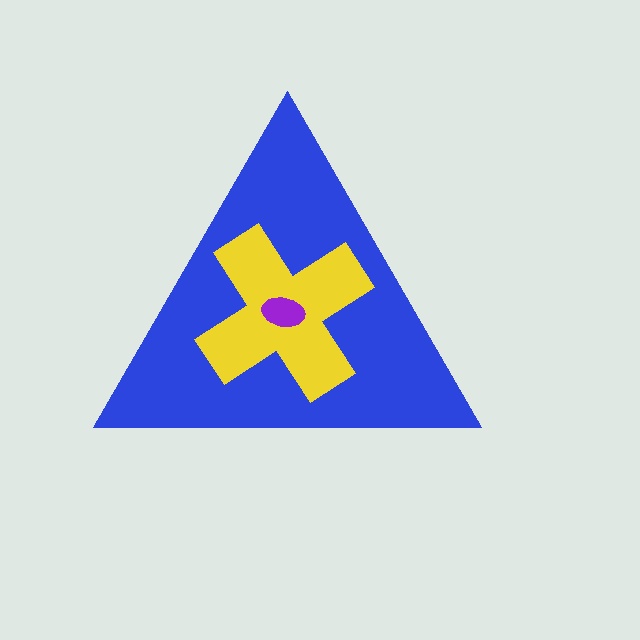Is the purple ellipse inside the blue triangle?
Yes.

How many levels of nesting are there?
3.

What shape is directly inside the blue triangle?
The yellow cross.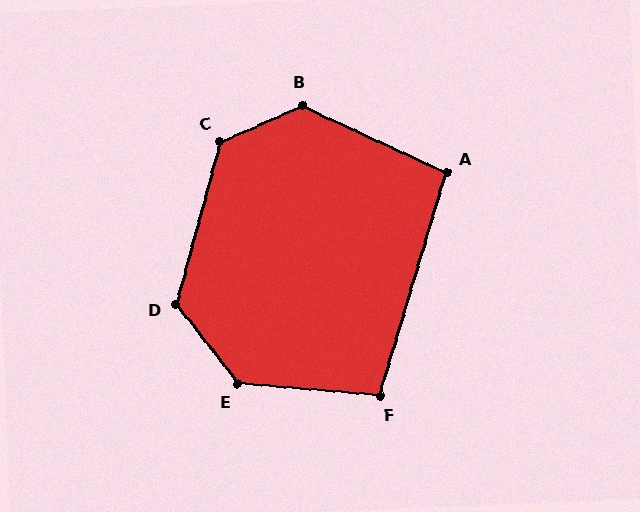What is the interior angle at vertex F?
Approximately 102 degrees (obtuse).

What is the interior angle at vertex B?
Approximately 131 degrees (obtuse).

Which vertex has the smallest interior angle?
A, at approximately 98 degrees.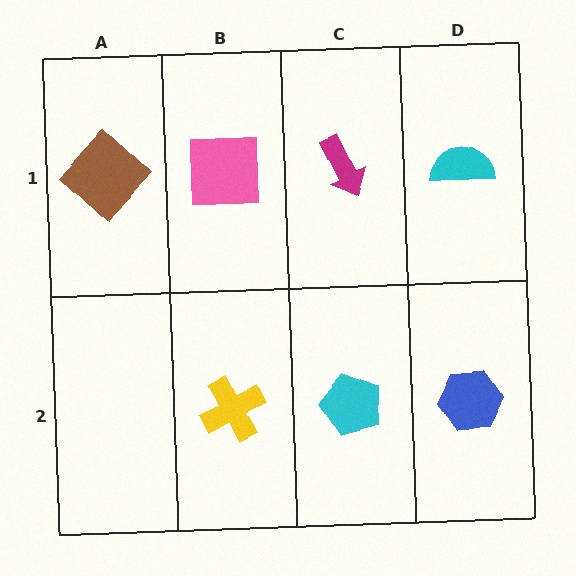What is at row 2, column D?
A blue hexagon.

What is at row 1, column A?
A brown diamond.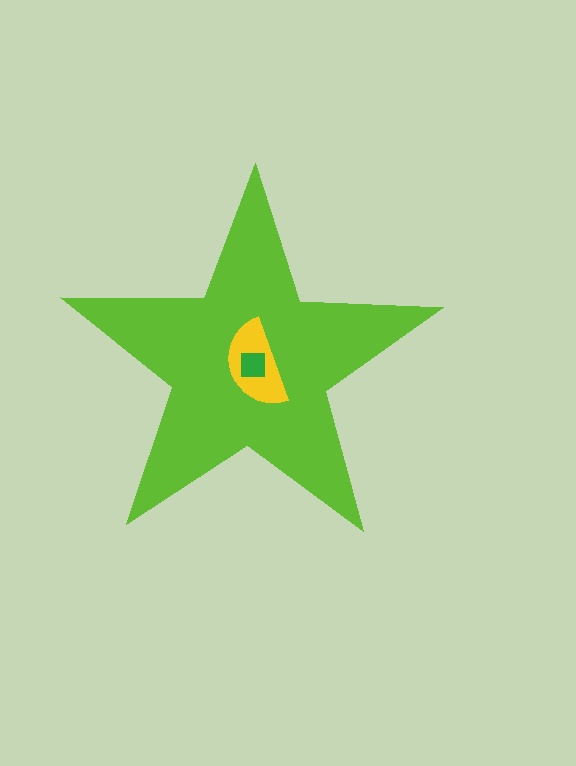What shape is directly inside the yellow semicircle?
The green square.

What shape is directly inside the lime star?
The yellow semicircle.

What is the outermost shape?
The lime star.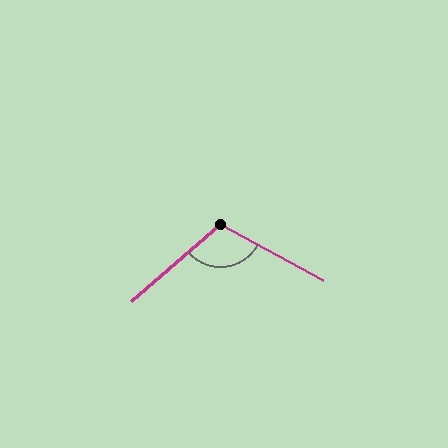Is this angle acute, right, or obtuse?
It is obtuse.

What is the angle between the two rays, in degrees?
Approximately 111 degrees.